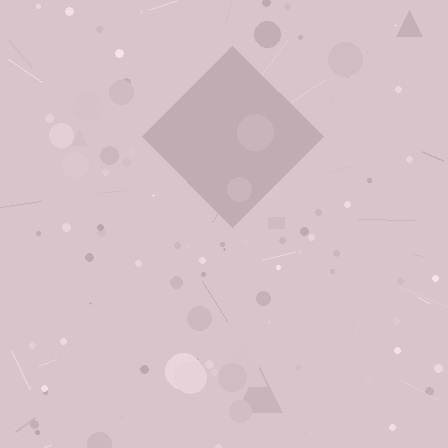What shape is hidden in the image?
A diamond is hidden in the image.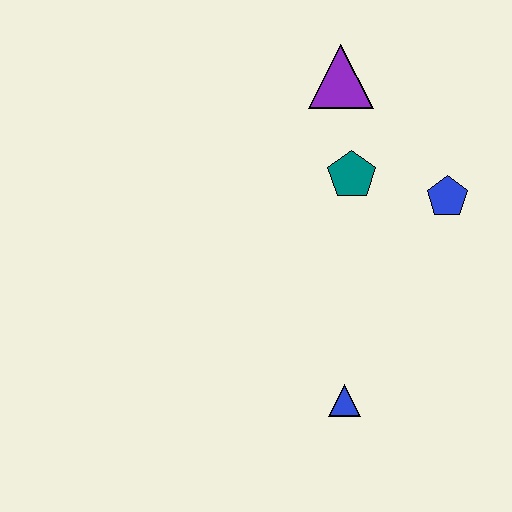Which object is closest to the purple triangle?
The teal pentagon is closest to the purple triangle.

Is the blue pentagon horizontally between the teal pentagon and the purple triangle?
No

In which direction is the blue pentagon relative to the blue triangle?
The blue pentagon is above the blue triangle.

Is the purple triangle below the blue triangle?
No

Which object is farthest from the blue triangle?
The purple triangle is farthest from the blue triangle.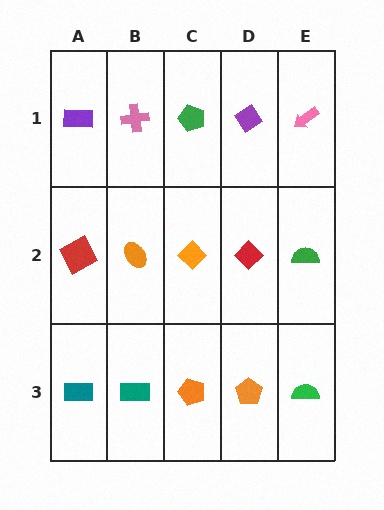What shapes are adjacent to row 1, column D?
A red diamond (row 2, column D), a green pentagon (row 1, column C), a pink arrow (row 1, column E).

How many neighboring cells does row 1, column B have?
3.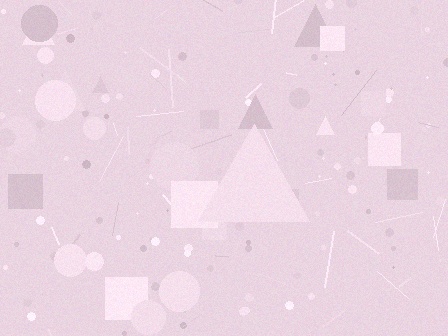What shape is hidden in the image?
A triangle is hidden in the image.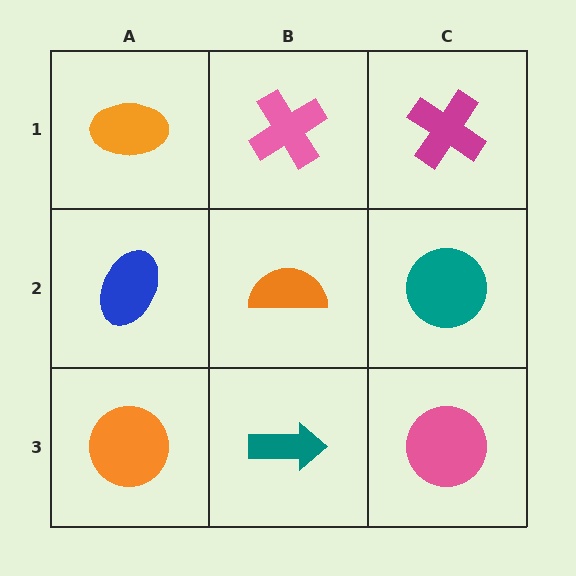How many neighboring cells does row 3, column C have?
2.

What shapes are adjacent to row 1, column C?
A teal circle (row 2, column C), a pink cross (row 1, column B).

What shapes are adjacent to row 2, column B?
A pink cross (row 1, column B), a teal arrow (row 3, column B), a blue ellipse (row 2, column A), a teal circle (row 2, column C).